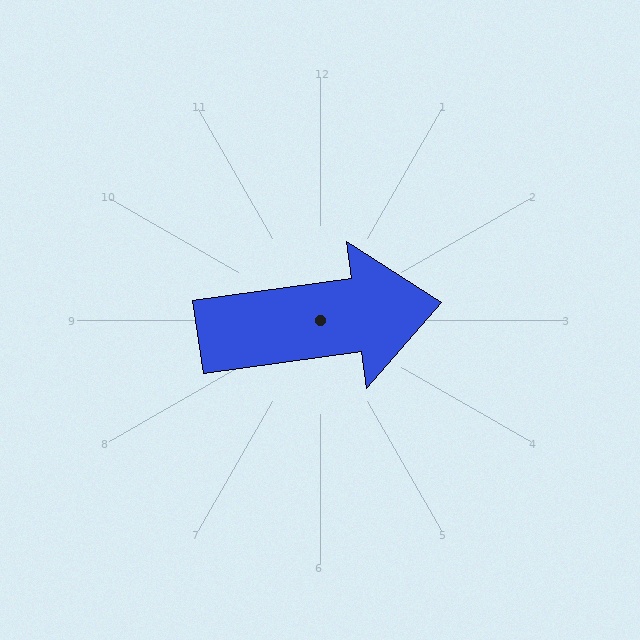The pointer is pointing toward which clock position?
Roughly 3 o'clock.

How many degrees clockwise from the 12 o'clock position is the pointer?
Approximately 82 degrees.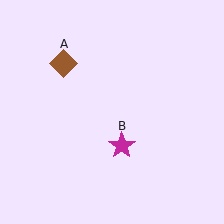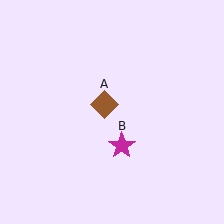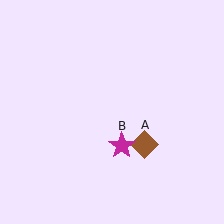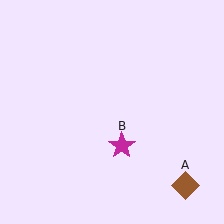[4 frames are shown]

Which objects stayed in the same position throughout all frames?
Magenta star (object B) remained stationary.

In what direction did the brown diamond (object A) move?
The brown diamond (object A) moved down and to the right.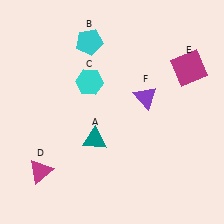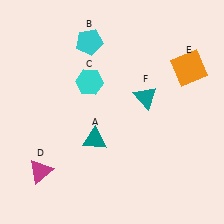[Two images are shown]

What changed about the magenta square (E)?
In Image 1, E is magenta. In Image 2, it changed to orange.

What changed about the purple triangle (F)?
In Image 1, F is purple. In Image 2, it changed to teal.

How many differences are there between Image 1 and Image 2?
There are 2 differences between the two images.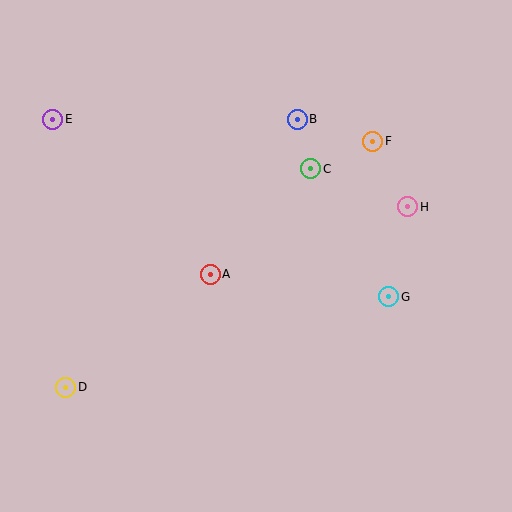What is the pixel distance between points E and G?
The distance between E and G is 380 pixels.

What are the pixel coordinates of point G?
Point G is at (389, 297).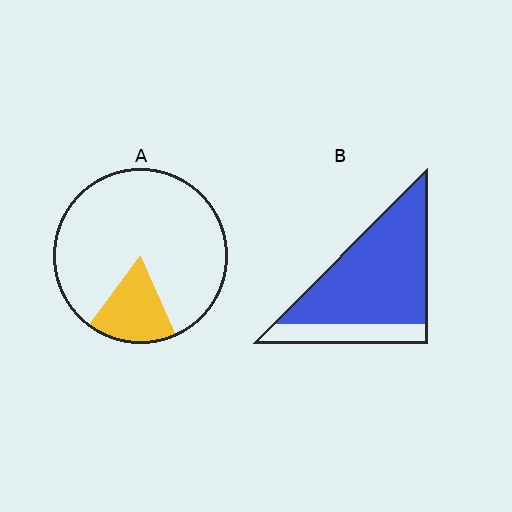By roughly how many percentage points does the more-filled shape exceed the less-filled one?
By roughly 60 percentage points (B over A).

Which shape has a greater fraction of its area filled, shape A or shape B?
Shape B.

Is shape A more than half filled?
No.